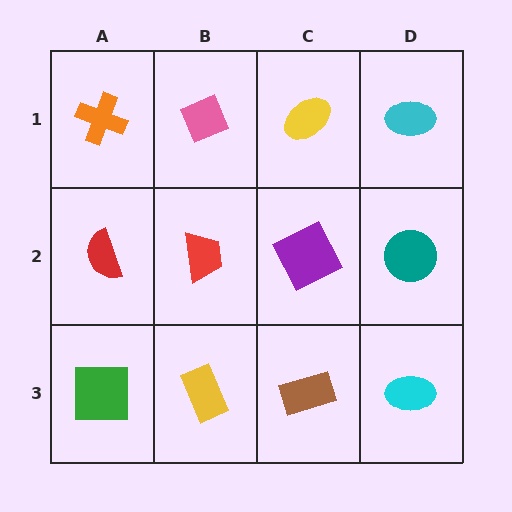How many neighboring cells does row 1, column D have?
2.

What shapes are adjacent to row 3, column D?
A teal circle (row 2, column D), a brown rectangle (row 3, column C).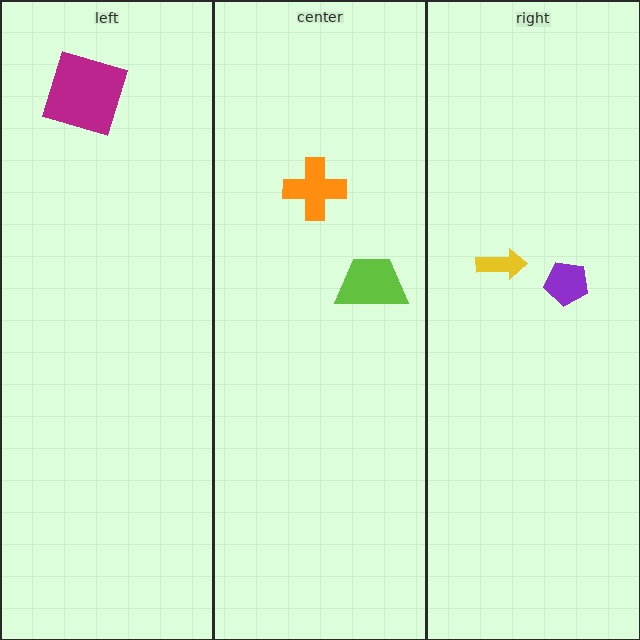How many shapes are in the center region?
2.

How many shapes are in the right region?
2.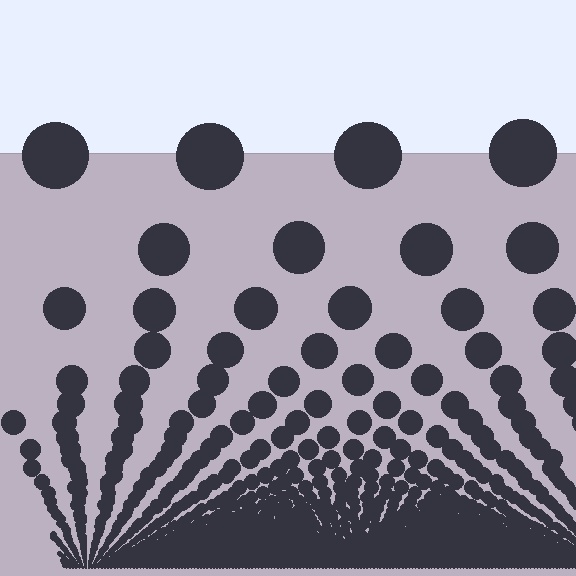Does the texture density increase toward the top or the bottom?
Density increases toward the bottom.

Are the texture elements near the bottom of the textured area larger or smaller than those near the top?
Smaller. The gradient is inverted — elements near the bottom are smaller and denser.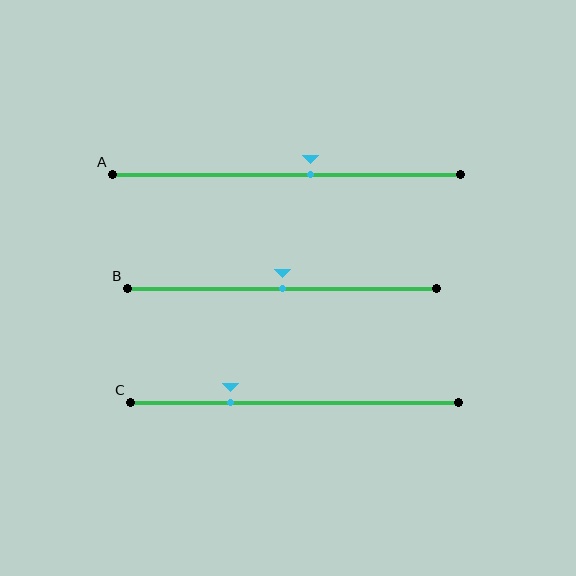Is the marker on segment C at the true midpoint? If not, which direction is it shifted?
No, the marker on segment C is shifted to the left by about 19% of the segment length.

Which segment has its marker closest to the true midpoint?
Segment B has its marker closest to the true midpoint.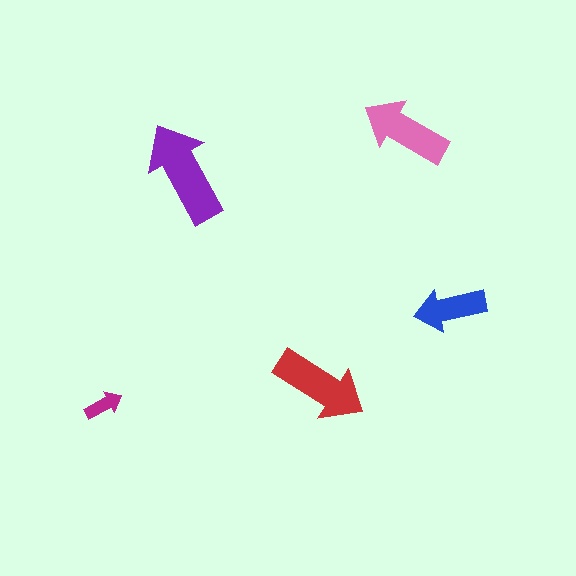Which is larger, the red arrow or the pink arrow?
The red one.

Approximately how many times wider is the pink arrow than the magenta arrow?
About 2 times wider.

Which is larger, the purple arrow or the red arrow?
The purple one.